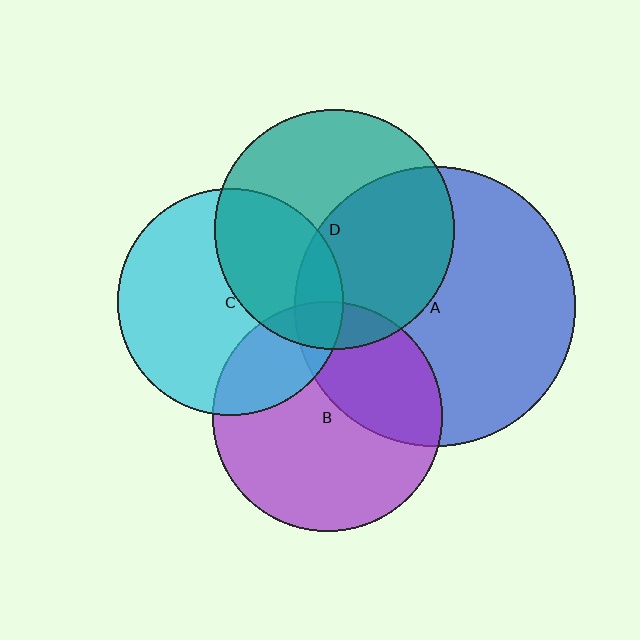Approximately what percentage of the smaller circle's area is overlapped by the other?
Approximately 35%.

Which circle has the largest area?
Circle A (blue).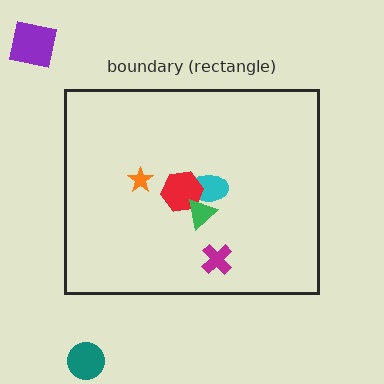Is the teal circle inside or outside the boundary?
Outside.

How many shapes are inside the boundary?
5 inside, 2 outside.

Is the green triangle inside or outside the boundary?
Inside.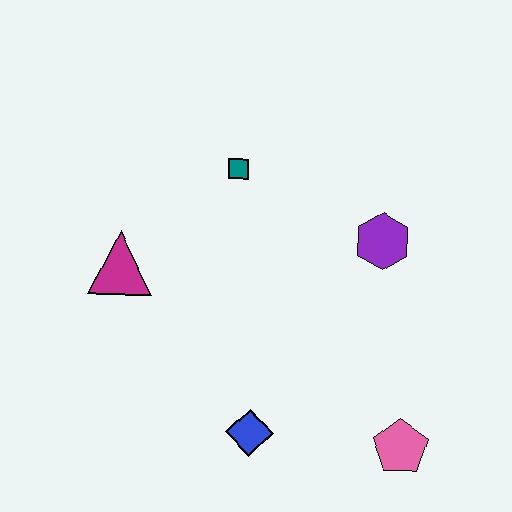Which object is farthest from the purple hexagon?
The magenta triangle is farthest from the purple hexagon.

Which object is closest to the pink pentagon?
The blue diamond is closest to the pink pentagon.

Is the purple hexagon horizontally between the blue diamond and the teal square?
No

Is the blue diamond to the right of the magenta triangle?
Yes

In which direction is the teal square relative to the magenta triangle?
The teal square is to the right of the magenta triangle.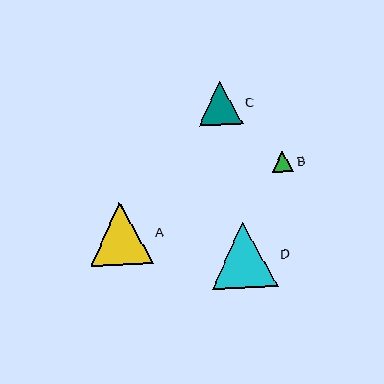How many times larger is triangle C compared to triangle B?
Triangle C is approximately 2.1 times the size of triangle B.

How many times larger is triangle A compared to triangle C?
Triangle A is approximately 1.4 times the size of triangle C.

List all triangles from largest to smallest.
From largest to smallest: D, A, C, B.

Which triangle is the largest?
Triangle D is the largest with a size of approximately 66 pixels.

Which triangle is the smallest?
Triangle B is the smallest with a size of approximately 21 pixels.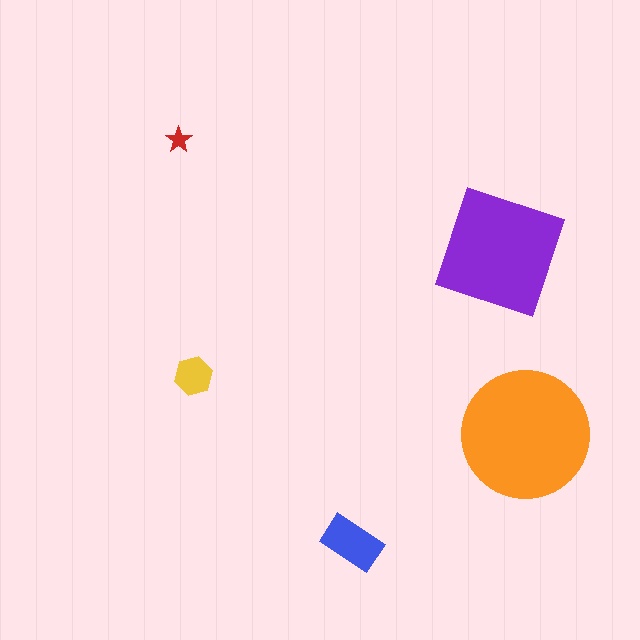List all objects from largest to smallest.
The orange circle, the purple square, the blue rectangle, the yellow hexagon, the red star.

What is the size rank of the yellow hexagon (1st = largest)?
4th.